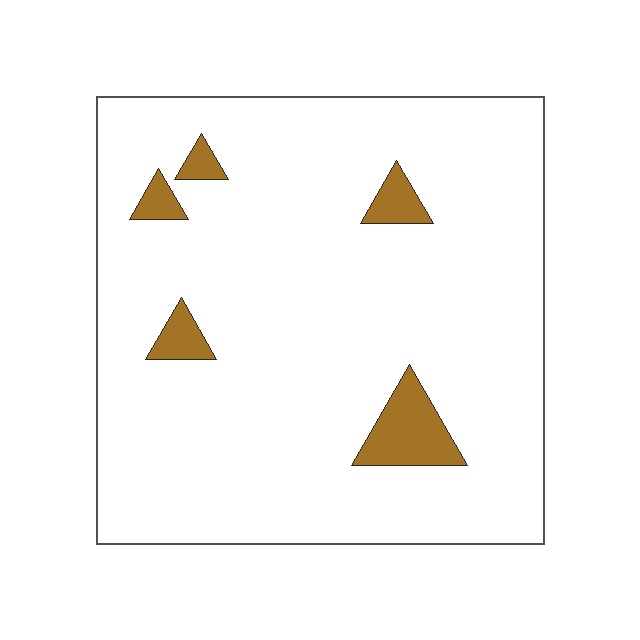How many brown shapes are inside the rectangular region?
5.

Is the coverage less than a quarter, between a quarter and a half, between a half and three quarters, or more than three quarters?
Less than a quarter.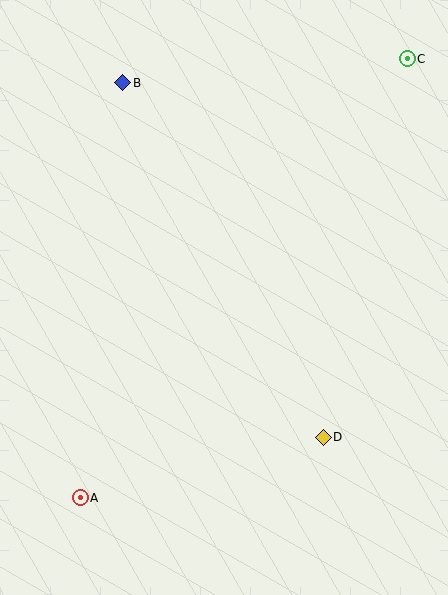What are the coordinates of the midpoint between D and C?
The midpoint between D and C is at (365, 248).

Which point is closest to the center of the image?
Point D at (323, 437) is closest to the center.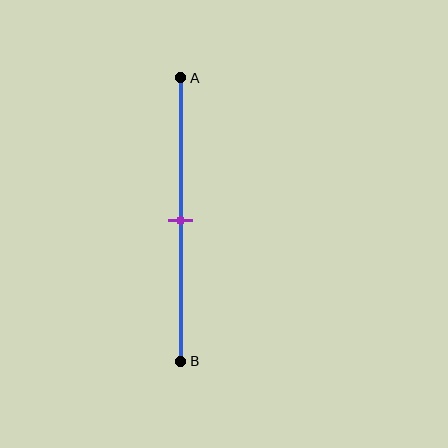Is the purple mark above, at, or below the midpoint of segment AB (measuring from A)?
The purple mark is approximately at the midpoint of segment AB.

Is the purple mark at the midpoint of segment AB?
Yes, the mark is approximately at the midpoint.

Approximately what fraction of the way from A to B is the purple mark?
The purple mark is approximately 50% of the way from A to B.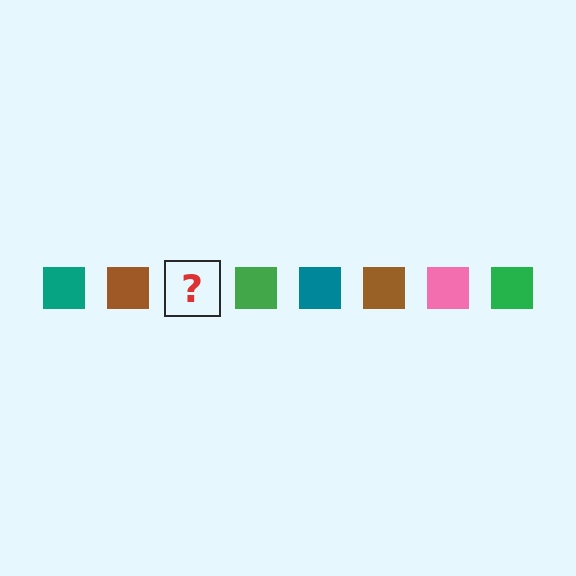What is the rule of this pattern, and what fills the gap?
The rule is that the pattern cycles through teal, brown, pink, green squares. The gap should be filled with a pink square.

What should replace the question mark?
The question mark should be replaced with a pink square.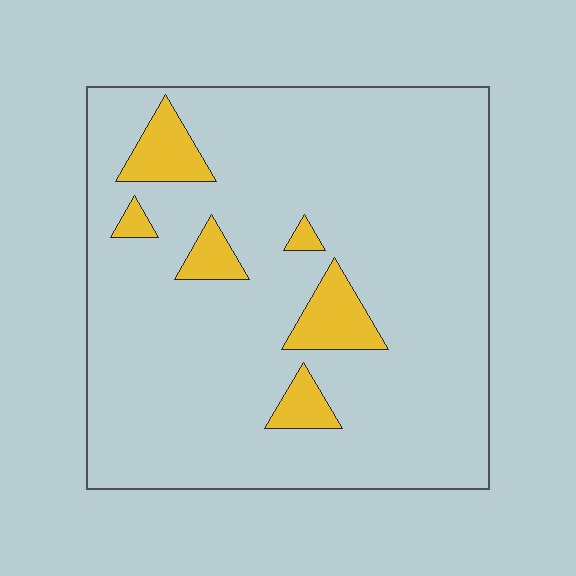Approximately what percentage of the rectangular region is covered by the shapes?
Approximately 10%.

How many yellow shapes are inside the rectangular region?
6.